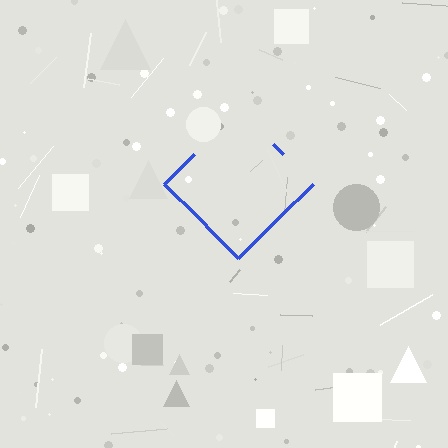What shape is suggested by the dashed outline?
The dashed outline suggests a diamond.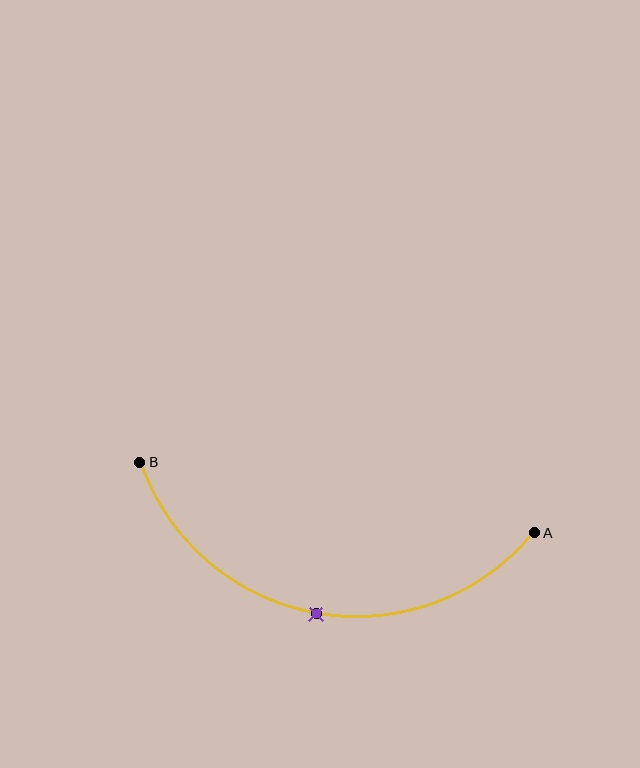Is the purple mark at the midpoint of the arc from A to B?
Yes. The purple mark lies on the arc at equal arc-length from both A and B — it is the arc midpoint.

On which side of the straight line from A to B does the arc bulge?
The arc bulges below the straight line connecting A and B.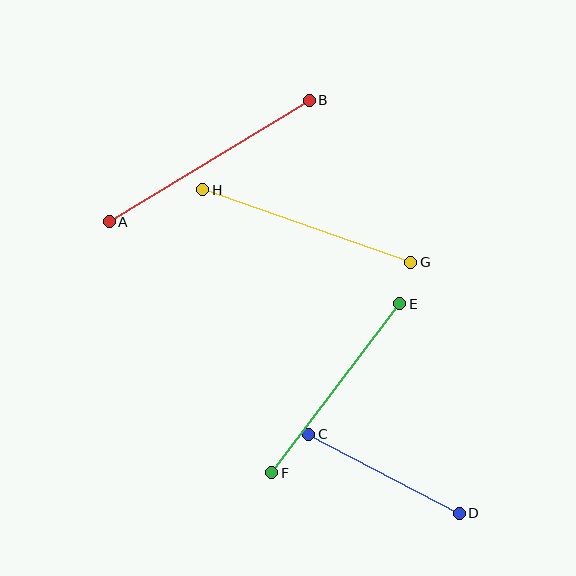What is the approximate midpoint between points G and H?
The midpoint is at approximately (307, 226) pixels.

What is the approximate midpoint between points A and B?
The midpoint is at approximately (209, 161) pixels.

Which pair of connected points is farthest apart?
Points A and B are farthest apart.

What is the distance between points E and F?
The distance is approximately 212 pixels.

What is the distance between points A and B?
The distance is approximately 234 pixels.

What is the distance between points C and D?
The distance is approximately 170 pixels.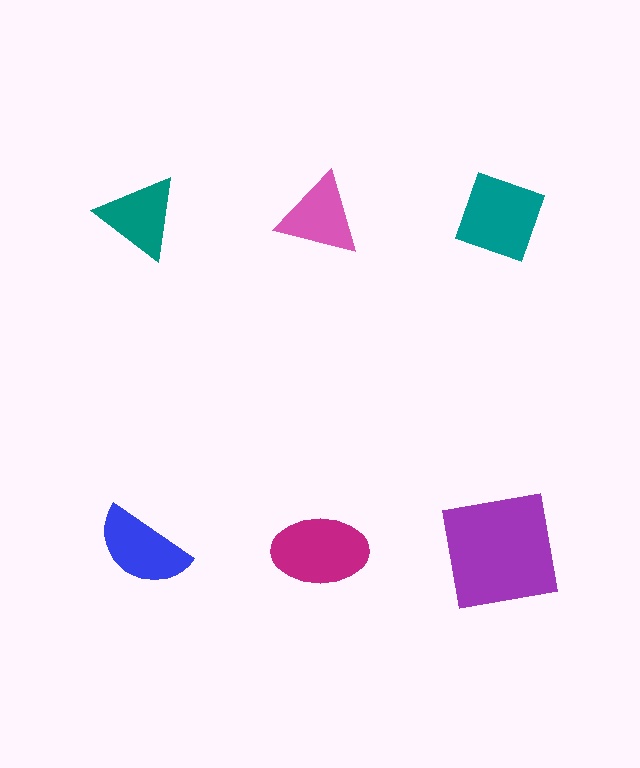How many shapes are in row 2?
3 shapes.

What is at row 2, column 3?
A purple square.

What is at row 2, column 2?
A magenta ellipse.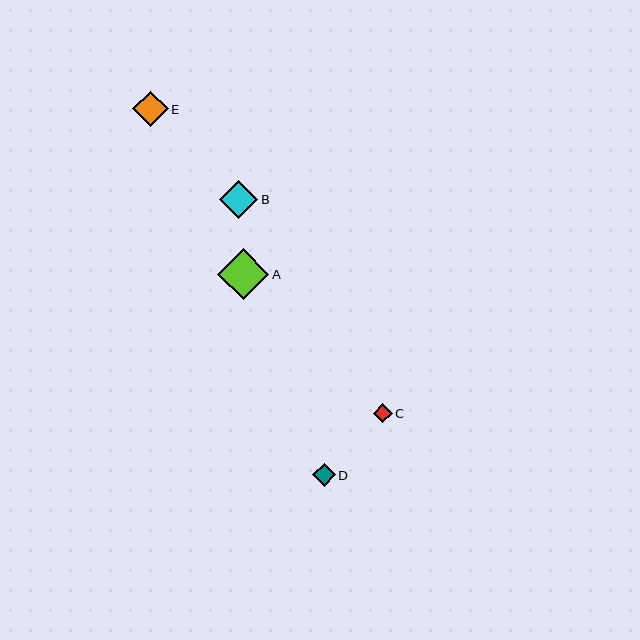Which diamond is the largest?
Diamond A is the largest with a size of approximately 51 pixels.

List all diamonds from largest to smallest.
From largest to smallest: A, B, E, D, C.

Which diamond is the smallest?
Diamond C is the smallest with a size of approximately 18 pixels.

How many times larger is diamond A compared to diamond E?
Diamond A is approximately 1.4 times the size of diamond E.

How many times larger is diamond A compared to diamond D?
Diamond A is approximately 2.3 times the size of diamond D.